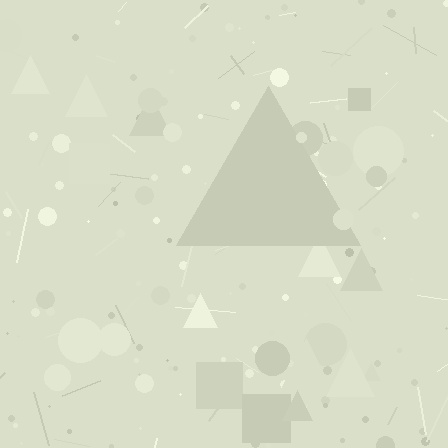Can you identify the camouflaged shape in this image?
The camouflaged shape is a triangle.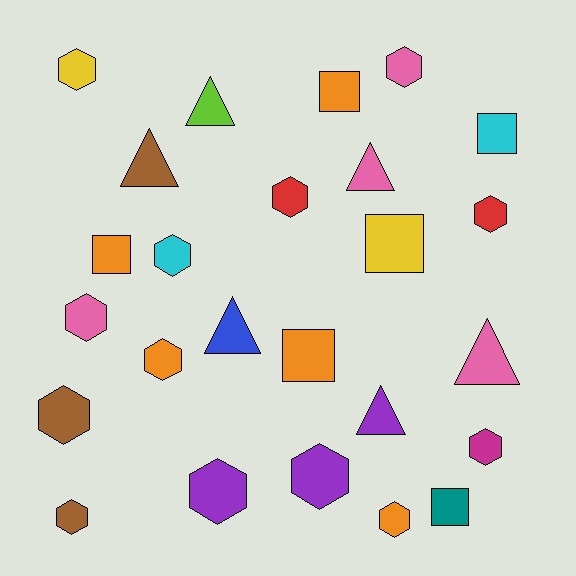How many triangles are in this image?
There are 6 triangles.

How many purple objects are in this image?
There are 3 purple objects.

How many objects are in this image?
There are 25 objects.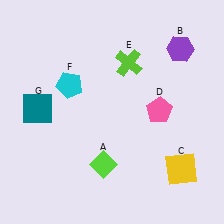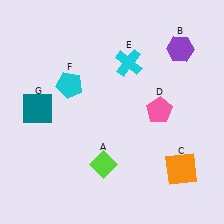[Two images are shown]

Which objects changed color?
C changed from yellow to orange. E changed from lime to cyan.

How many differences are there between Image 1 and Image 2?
There are 2 differences between the two images.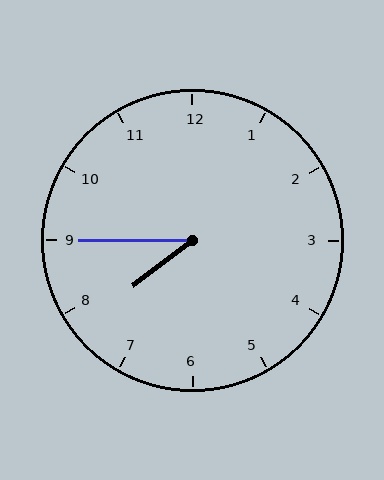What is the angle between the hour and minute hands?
Approximately 38 degrees.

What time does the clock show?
7:45.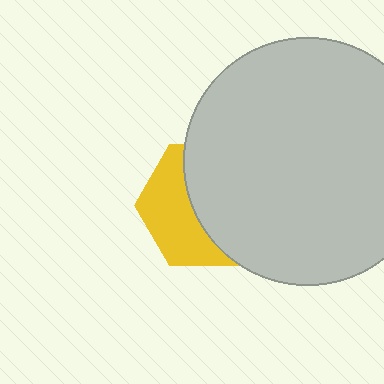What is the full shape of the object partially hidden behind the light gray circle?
The partially hidden object is a yellow hexagon.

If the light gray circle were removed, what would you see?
You would see the complete yellow hexagon.